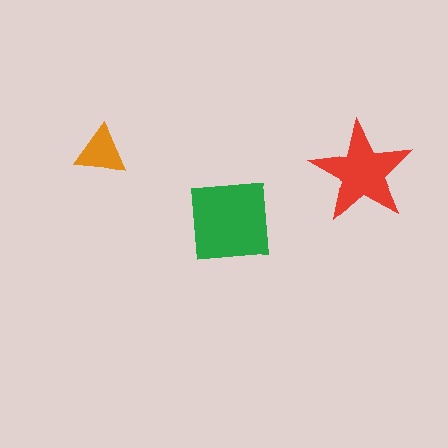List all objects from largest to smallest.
The green square, the red star, the orange triangle.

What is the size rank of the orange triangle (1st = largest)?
3rd.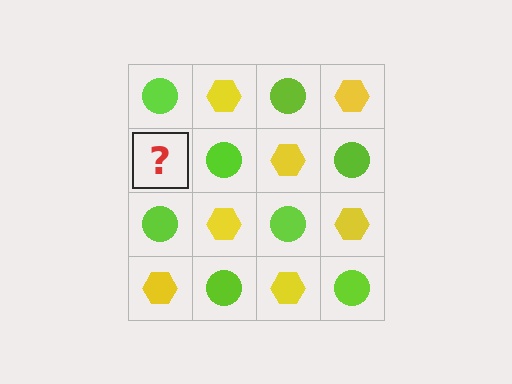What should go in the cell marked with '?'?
The missing cell should contain a yellow hexagon.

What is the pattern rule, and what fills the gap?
The rule is that it alternates lime circle and yellow hexagon in a checkerboard pattern. The gap should be filled with a yellow hexagon.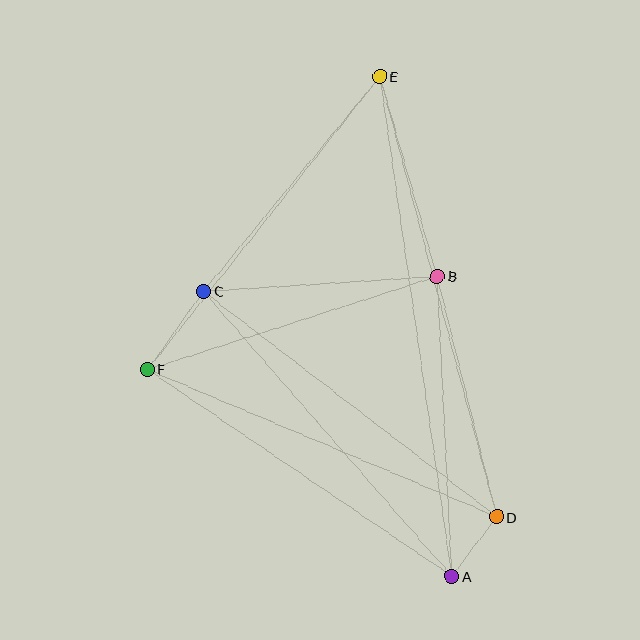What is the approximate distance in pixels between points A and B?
The distance between A and B is approximately 301 pixels.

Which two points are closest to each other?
Points A and D are closest to each other.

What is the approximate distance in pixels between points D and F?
The distance between D and F is approximately 379 pixels.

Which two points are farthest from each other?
Points A and E are farthest from each other.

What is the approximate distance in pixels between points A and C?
The distance between A and C is approximately 378 pixels.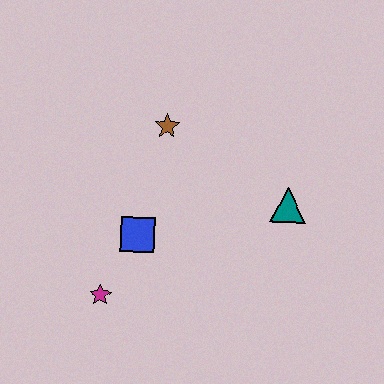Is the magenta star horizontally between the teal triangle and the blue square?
No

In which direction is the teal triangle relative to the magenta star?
The teal triangle is to the right of the magenta star.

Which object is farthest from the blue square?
The teal triangle is farthest from the blue square.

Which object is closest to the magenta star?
The blue square is closest to the magenta star.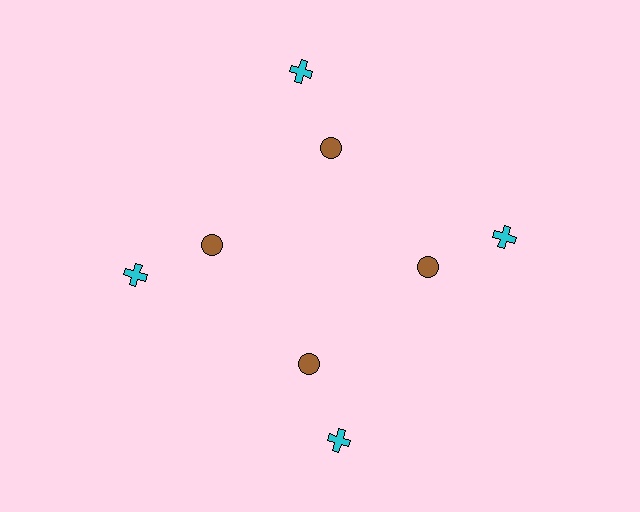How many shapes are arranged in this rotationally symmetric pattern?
There are 8 shapes, arranged in 4 groups of 2.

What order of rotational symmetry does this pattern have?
This pattern has 4-fold rotational symmetry.